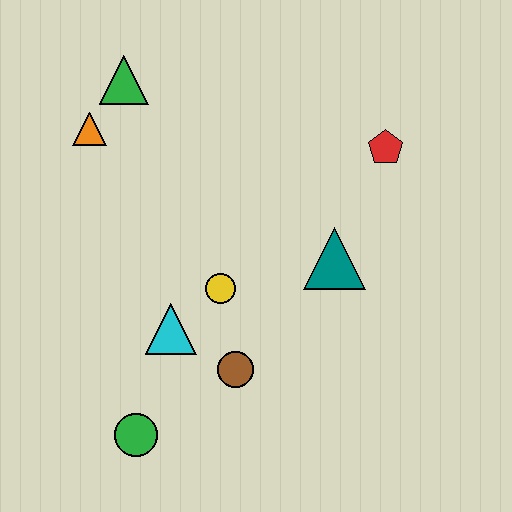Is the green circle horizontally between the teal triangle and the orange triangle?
Yes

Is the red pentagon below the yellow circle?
No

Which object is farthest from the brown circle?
The green triangle is farthest from the brown circle.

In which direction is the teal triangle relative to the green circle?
The teal triangle is to the right of the green circle.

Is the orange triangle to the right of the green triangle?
No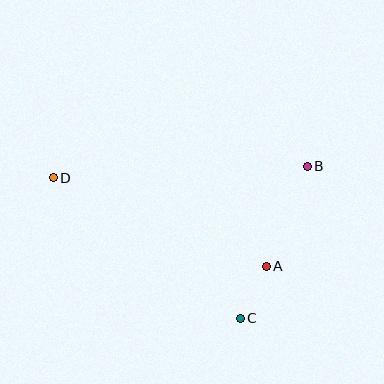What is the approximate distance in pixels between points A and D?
The distance between A and D is approximately 231 pixels.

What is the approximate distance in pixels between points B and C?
The distance between B and C is approximately 166 pixels.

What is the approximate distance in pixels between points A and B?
The distance between A and B is approximately 108 pixels.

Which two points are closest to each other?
Points A and C are closest to each other.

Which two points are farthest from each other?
Points B and D are farthest from each other.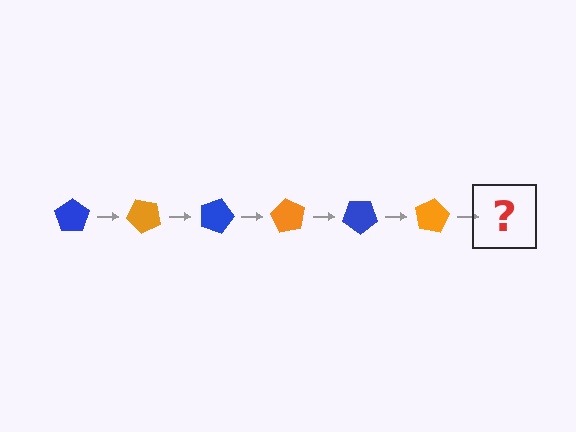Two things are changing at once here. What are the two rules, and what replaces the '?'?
The two rules are that it rotates 45 degrees each step and the color cycles through blue and orange. The '?' should be a blue pentagon, rotated 270 degrees from the start.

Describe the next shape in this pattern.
It should be a blue pentagon, rotated 270 degrees from the start.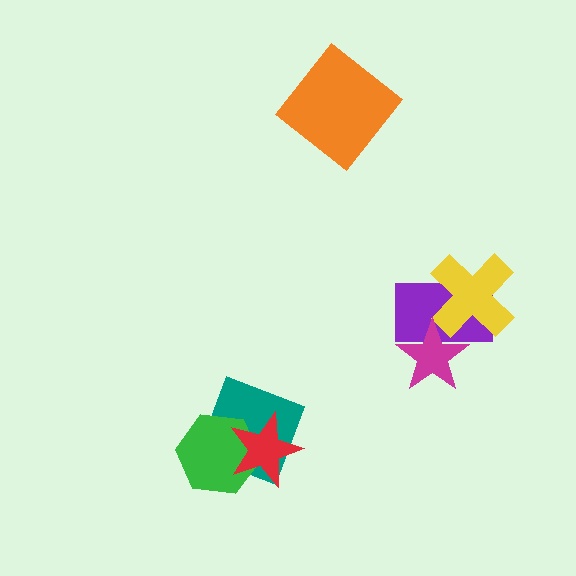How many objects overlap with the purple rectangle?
2 objects overlap with the purple rectangle.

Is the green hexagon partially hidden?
Yes, it is partially covered by another shape.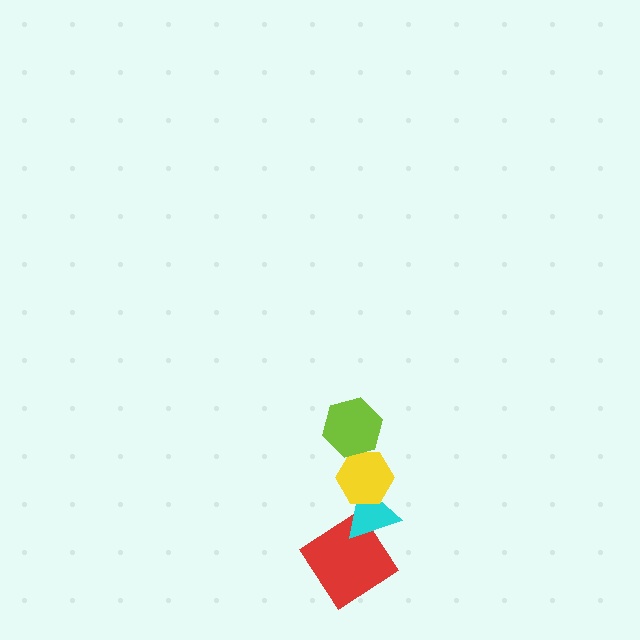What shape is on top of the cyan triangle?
The yellow hexagon is on top of the cyan triangle.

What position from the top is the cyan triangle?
The cyan triangle is 3rd from the top.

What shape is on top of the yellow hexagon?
The lime hexagon is on top of the yellow hexagon.